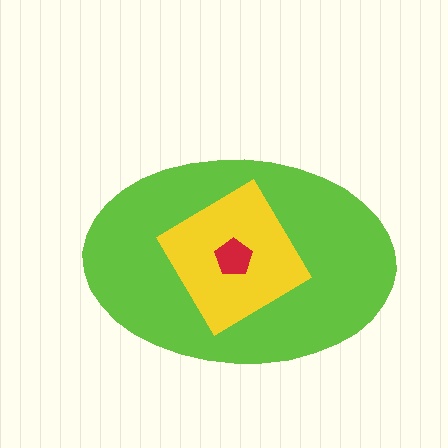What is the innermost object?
The red pentagon.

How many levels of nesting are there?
3.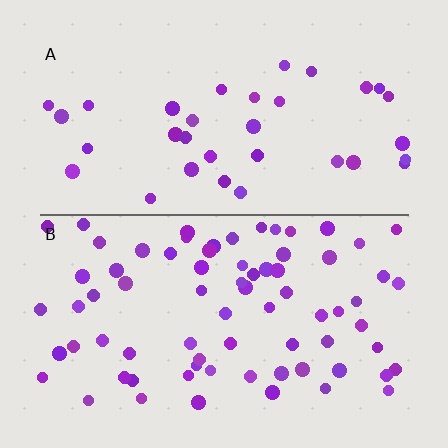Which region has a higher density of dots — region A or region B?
B (the bottom).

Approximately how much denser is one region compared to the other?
Approximately 2.2× — region B over region A.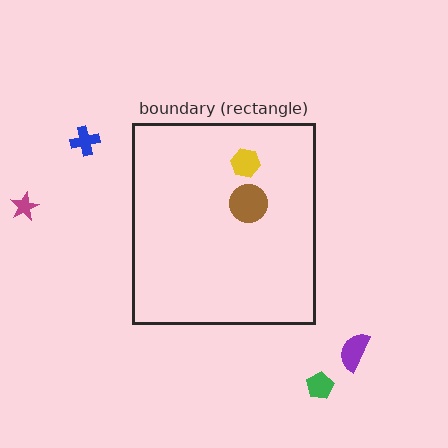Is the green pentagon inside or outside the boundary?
Outside.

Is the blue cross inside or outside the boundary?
Outside.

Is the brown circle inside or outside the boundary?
Inside.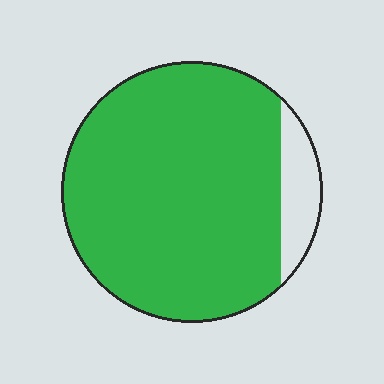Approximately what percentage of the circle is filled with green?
Approximately 90%.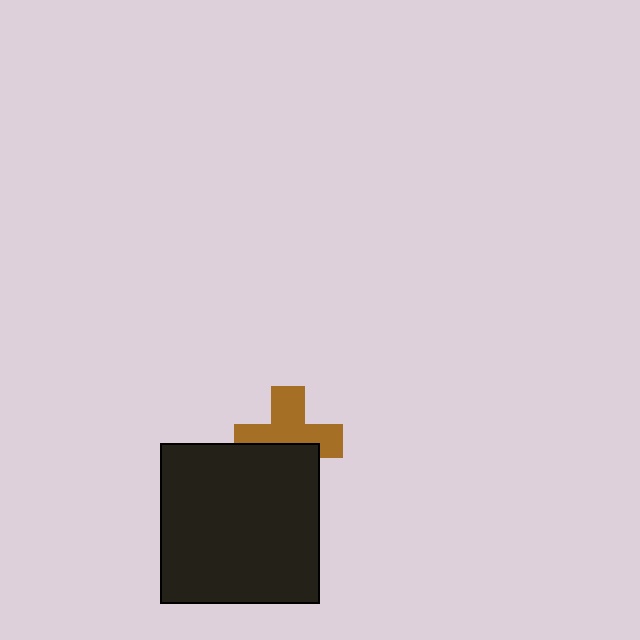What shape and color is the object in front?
The object in front is a black square.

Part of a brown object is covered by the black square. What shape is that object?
It is a cross.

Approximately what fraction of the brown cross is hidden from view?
Roughly 39% of the brown cross is hidden behind the black square.